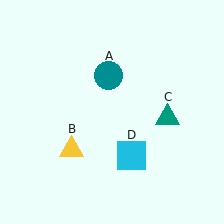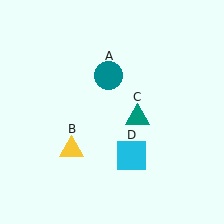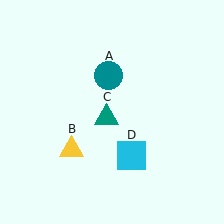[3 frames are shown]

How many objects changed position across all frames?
1 object changed position: teal triangle (object C).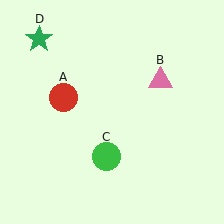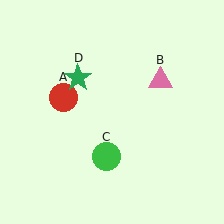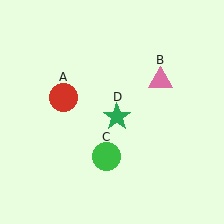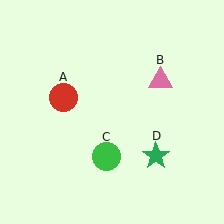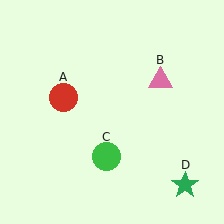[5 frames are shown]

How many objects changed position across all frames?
1 object changed position: green star (object D).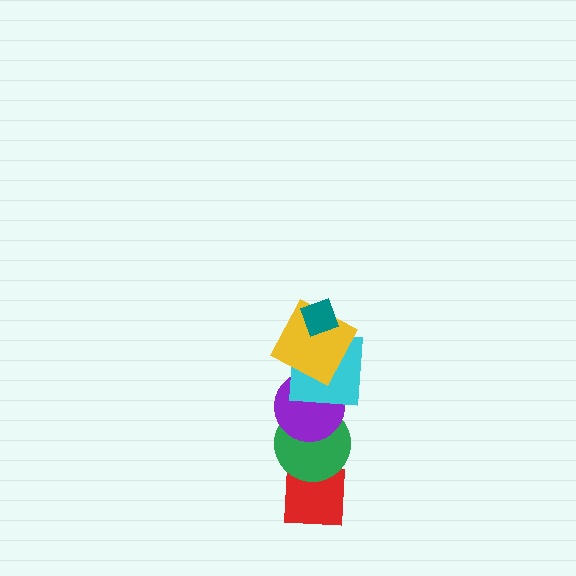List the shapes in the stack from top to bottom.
From top to bottom: the teal diamond, the yellow square, the cyan square, the purple circle, the green circle, the red square.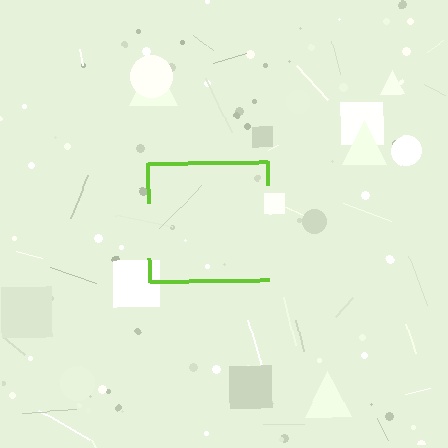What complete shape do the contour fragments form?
The contour fragments form a square.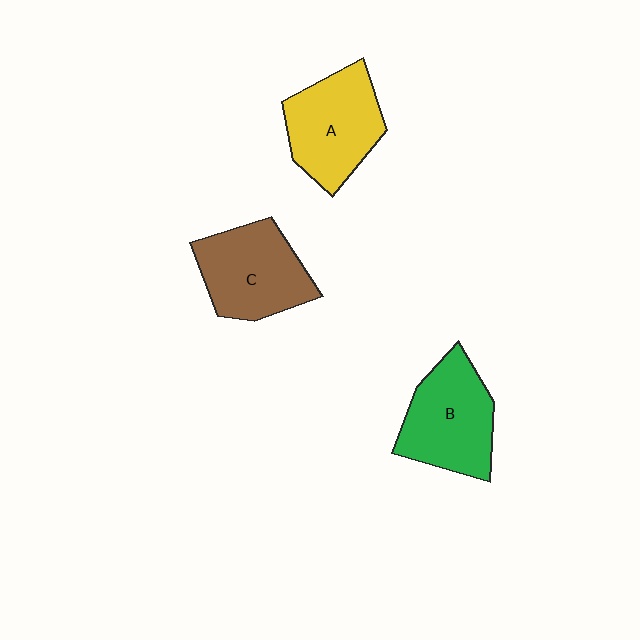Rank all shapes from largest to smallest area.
From largest to smallest: B (green), A (yellow), C (brown).